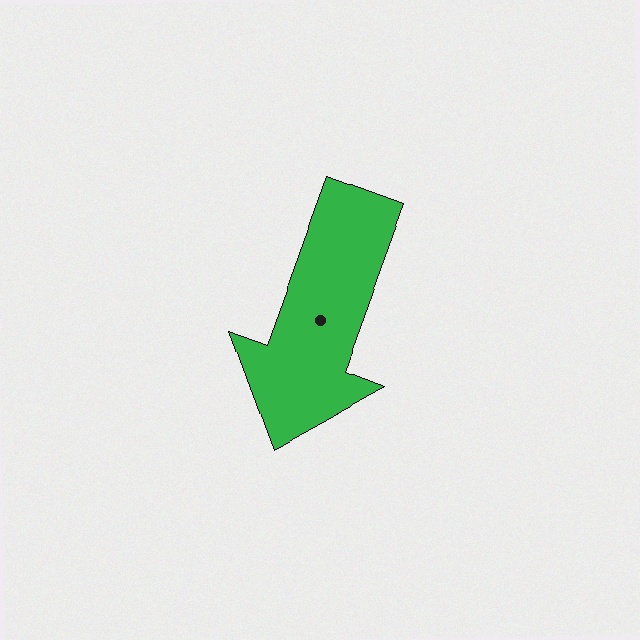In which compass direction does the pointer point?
South.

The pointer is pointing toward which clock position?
Roughly 7 o'clock.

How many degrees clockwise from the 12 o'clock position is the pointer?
Approximately 200 degrees.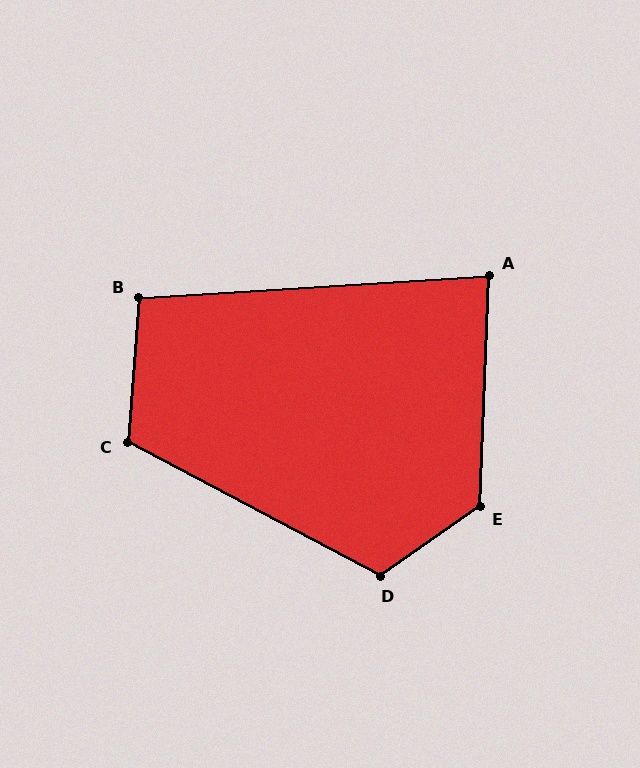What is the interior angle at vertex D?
Approximately 117 degrees (obtuse).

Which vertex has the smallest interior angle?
A, at approximately 84 degrees.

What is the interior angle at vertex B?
Approximately 98 degrees (obtuse).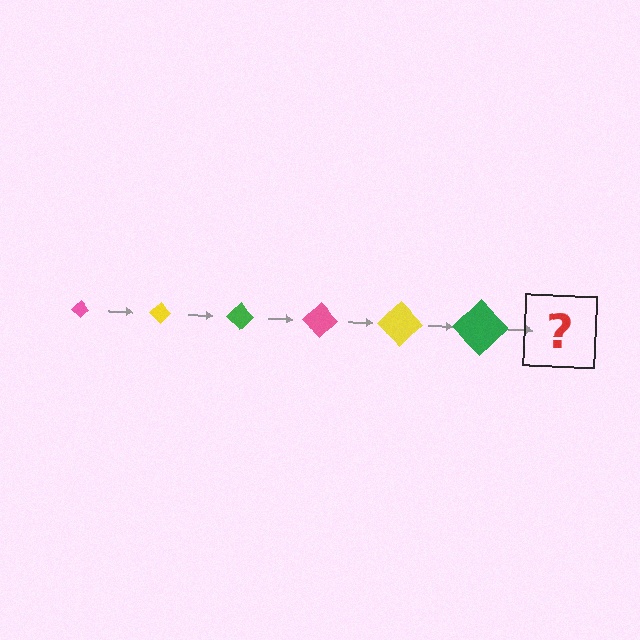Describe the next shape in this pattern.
It should be a pink diamond, larger than the previous one.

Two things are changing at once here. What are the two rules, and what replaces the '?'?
The two rules are that the diamond grows larger each step and the color cycles through pink, yellow, and green. The '?' should be a pink diamond, larger than the previous one.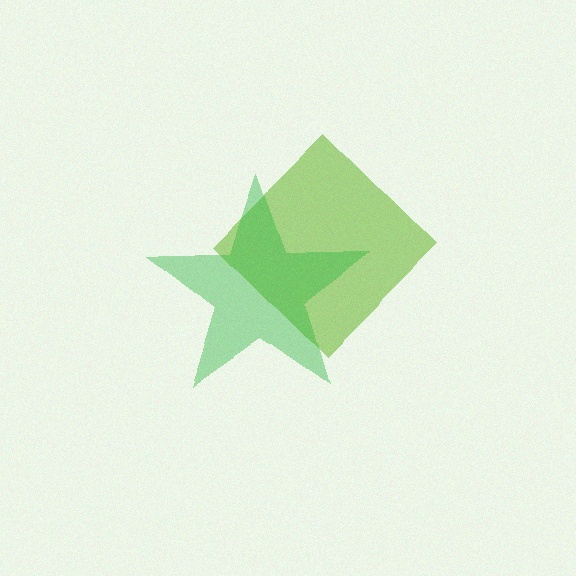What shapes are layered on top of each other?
The layered shapes are: a lime diamond, a green star.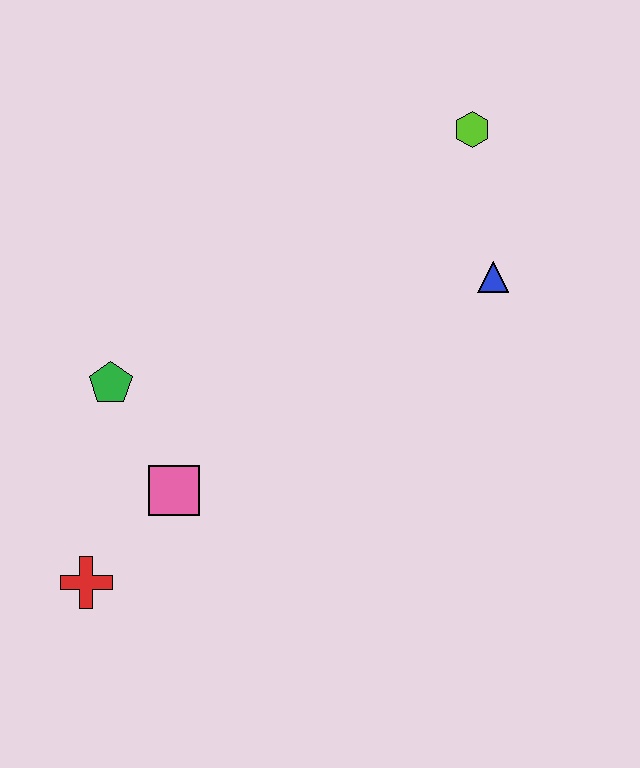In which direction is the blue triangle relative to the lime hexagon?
The blue triangle is below the lime hexagon.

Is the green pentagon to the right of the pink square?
No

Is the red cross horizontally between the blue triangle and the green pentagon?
No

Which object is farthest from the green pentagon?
The lime hexagon is farthest from the green pentagon.